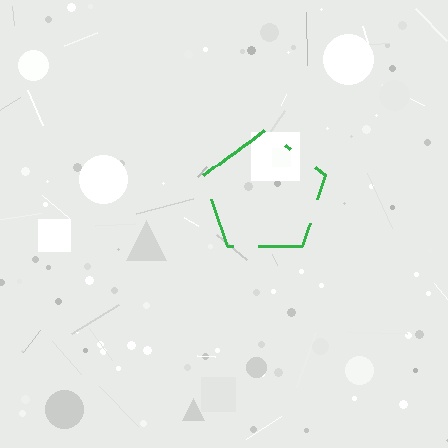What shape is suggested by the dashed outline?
The dashed outline suggests a pentagon.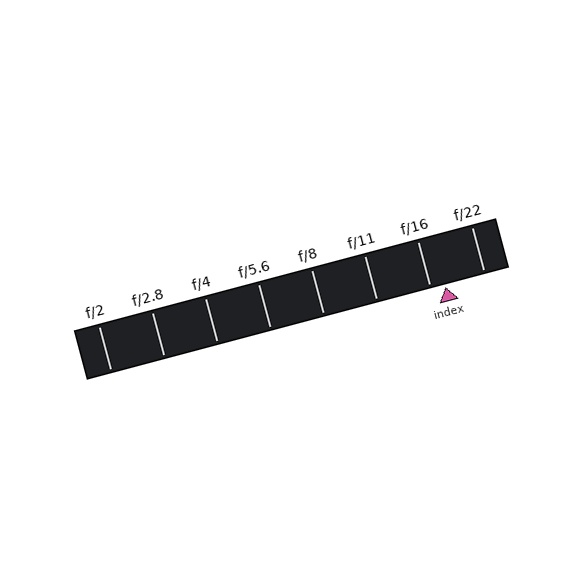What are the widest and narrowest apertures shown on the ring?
The widest aperture shown is f/2 and the narrowest is f/22.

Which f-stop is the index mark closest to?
The index mark is closest to f/16.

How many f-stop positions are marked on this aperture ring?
There are 8 f-stop positions marked.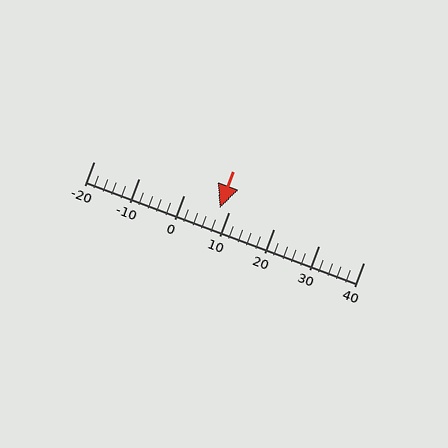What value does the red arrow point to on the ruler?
The red arrow points to approximately 8.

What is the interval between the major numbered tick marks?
The major tick marks are spaced 10 units apart.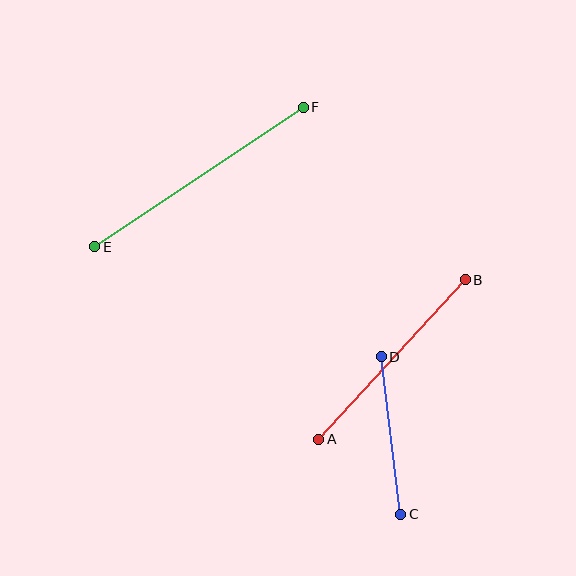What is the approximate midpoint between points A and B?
The midpoint is at approximately (392, 360) pixels.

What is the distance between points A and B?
The distance is approximately 217 pixels.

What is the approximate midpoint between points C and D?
The midpoint is at approximately (391, 436) pixels.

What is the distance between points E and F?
The distance is approximately 251 pixels.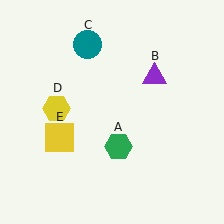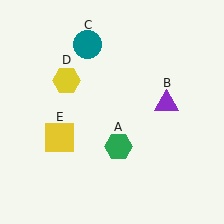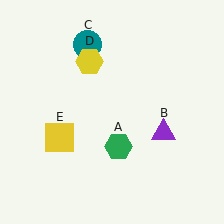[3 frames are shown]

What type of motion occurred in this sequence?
The purple triangle (object B), yellow hexagon (object D) rotated clockwise around the center of the scene.